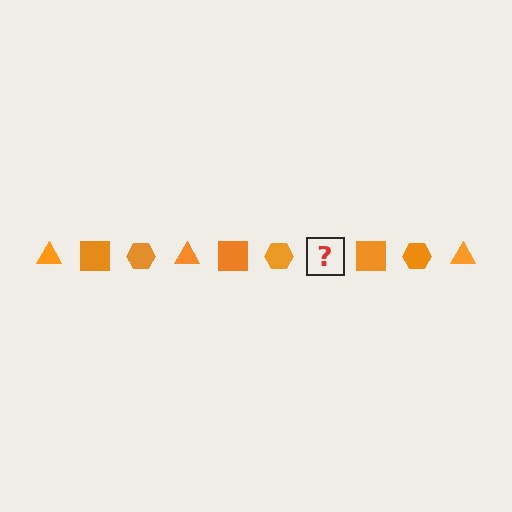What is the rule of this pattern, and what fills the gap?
The rule is that the pattern cycles through triangle, square, hexagon shapes in orange. The gap should be filled with an orange triangle.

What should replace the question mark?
The question mark should be replaced with an orange triangle.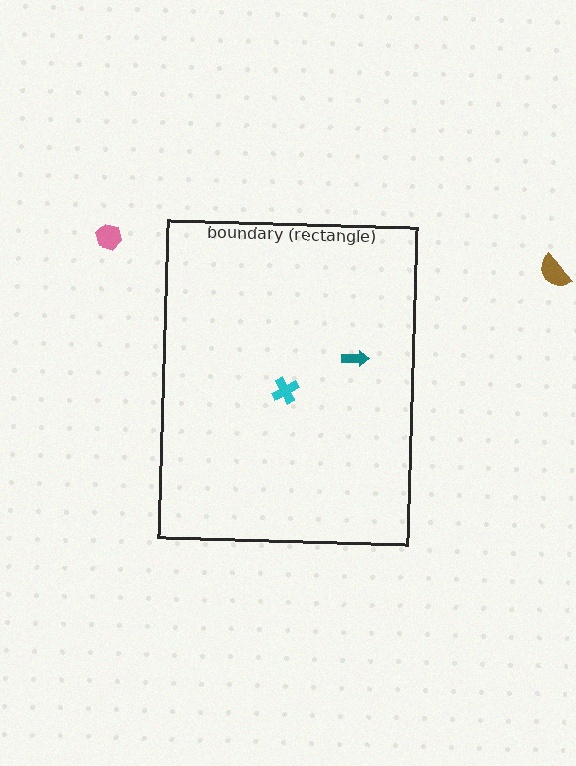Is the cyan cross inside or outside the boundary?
Inside.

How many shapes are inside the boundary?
2 inside, 2 outside.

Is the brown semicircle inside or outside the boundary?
Outside.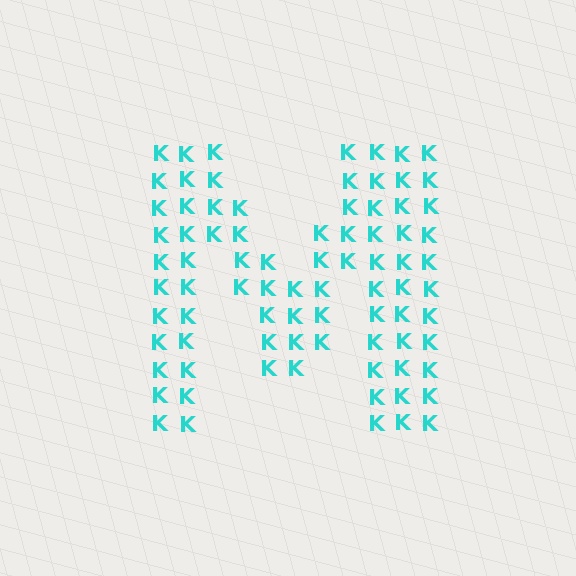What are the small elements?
The small elements are letter K's.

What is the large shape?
The large shape is the letter M.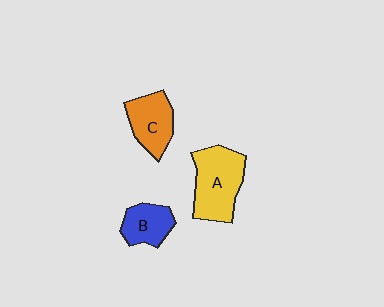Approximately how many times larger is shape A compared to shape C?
Approximately 1.4 times.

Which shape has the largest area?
Shape A (yellow).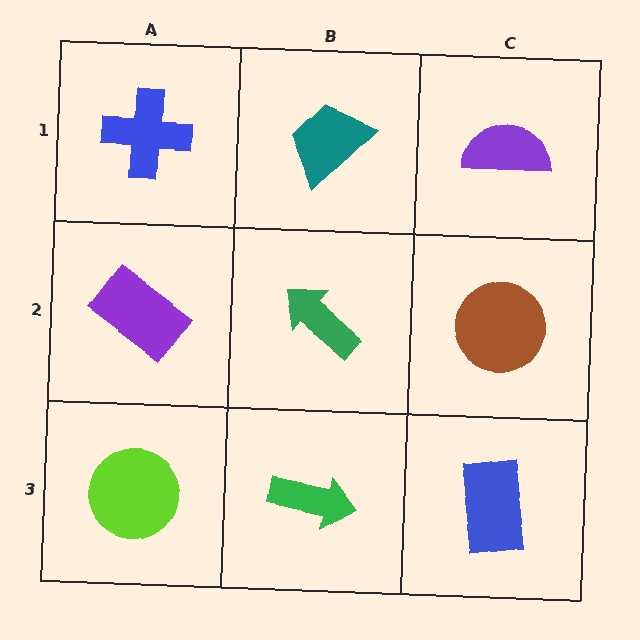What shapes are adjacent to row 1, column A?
A purple rectangle (row 2, column A), a teal trapezoid (row 1, column B).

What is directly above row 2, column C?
A purple semicircle.